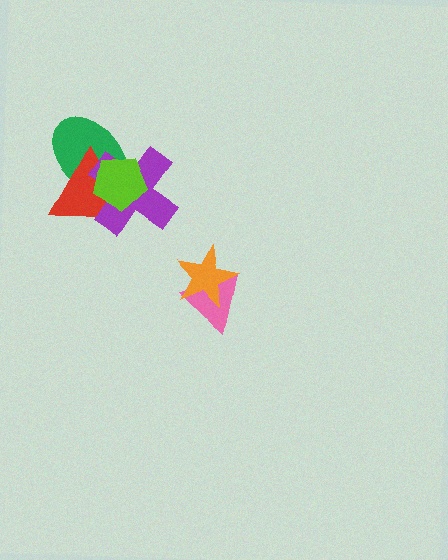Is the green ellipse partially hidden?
Yes, it is partially covered by another shape.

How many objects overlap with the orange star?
1 object overlaps with the orange star.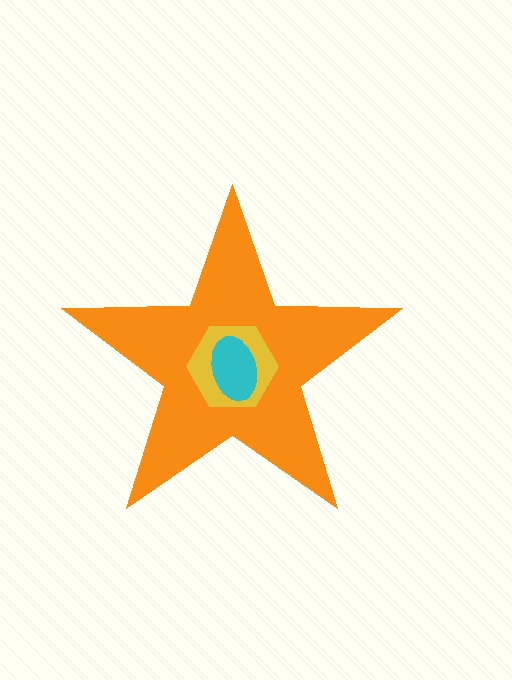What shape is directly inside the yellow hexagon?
The cyan ellipse.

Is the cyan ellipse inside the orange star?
Yes.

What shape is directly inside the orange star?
The yellow hexagon.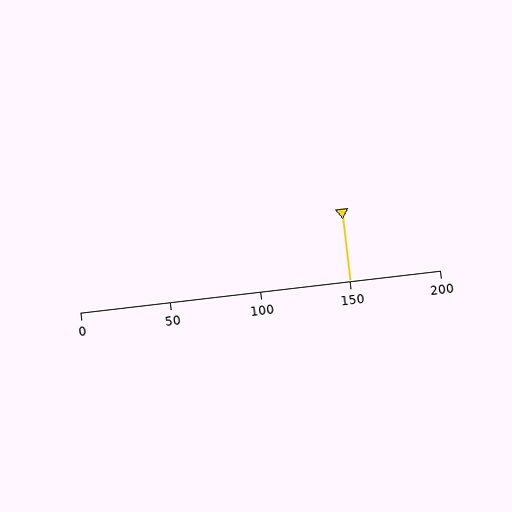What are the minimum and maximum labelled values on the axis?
The axis runs from 0 to 200.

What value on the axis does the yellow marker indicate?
The marker indicates approximately 150.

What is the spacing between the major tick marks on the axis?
The major ticks are spaced 50 apart.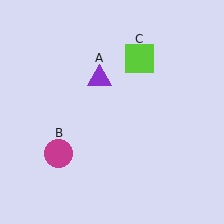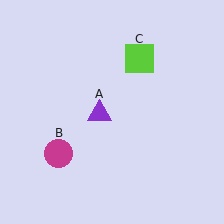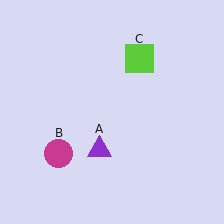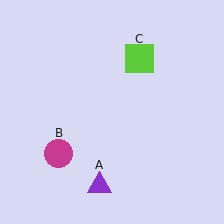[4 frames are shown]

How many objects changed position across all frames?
1 object changed position: purple triangle (object A).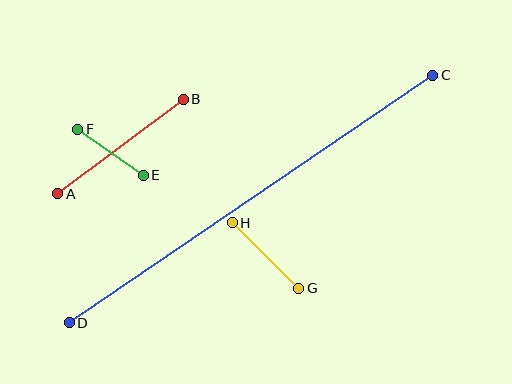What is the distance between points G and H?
The distance is approximately 93 pixels.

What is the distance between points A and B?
The distance is approximately 157 pixels.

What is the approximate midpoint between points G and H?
The midpoint is at approximately (266, 255) pixels.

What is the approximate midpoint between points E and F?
The midpoint is at approximately (111, 152) pixels.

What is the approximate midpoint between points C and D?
The midpoint is at approximately (251, 199) pixels.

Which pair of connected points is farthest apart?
Points C and D are farthest apart.